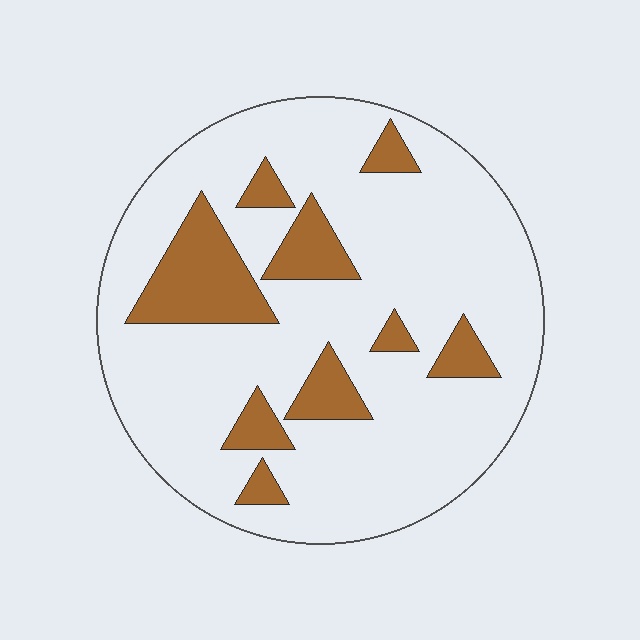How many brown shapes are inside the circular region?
9.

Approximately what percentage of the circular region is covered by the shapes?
Approximately 20%.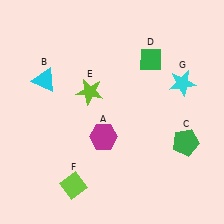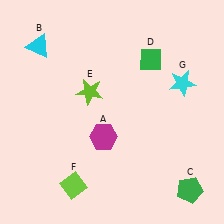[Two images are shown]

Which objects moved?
The objects that moved are: the cyan triangle (B), the green pentagon (C).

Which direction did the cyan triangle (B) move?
The cyan triangle (B) moved up.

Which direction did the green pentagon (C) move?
The green pentagon (C) moved down.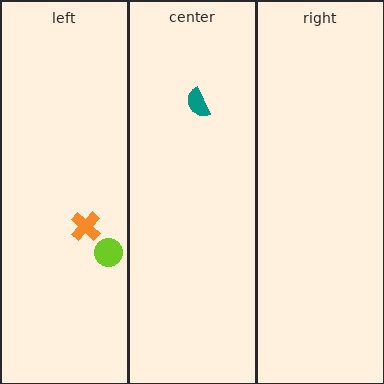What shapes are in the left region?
The orange cross, the lime circle.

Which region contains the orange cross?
The left region.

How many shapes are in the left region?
2.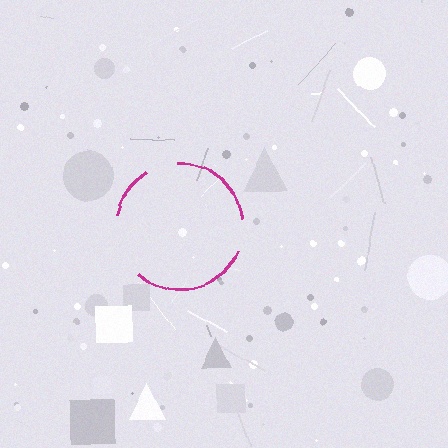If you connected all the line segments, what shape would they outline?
They would outline a circle.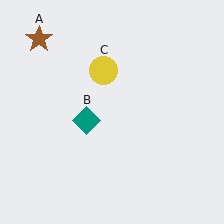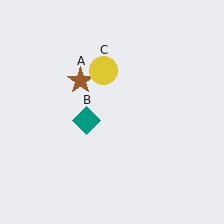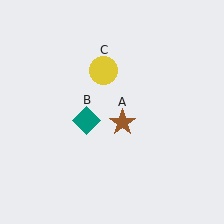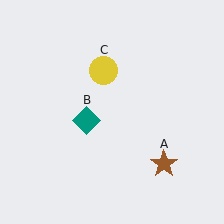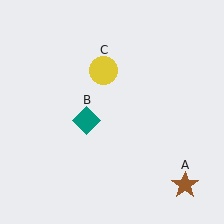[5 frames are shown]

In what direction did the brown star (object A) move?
The brown star (object A) moved down and to the right.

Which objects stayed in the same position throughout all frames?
Teal diamond (object B) and yellow circle (object C) remained stationary.